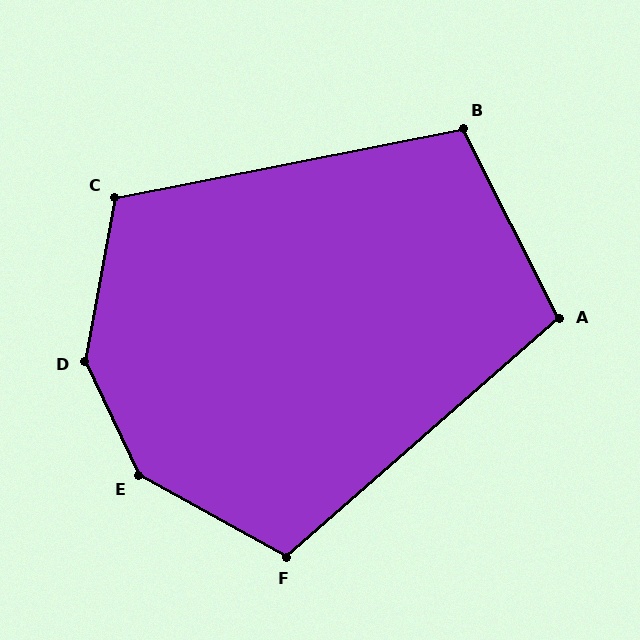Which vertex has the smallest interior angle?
A, at approximately 104 degrees.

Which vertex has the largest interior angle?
D, at approximately 144 degrees.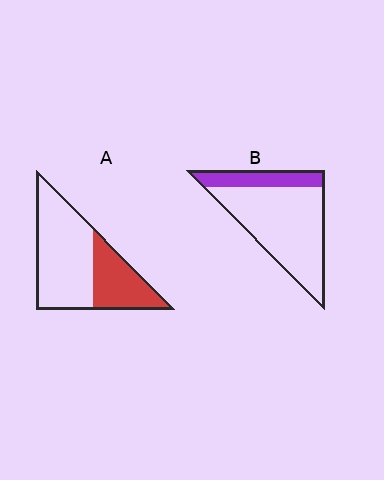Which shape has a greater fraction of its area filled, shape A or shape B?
Shape A.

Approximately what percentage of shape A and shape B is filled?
A is approximately 35% and B is approximately 25%.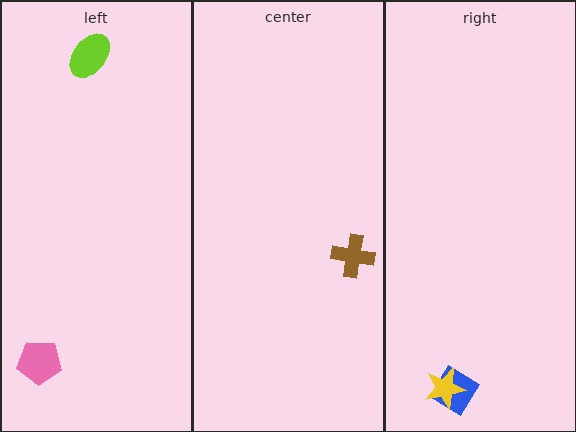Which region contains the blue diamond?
The right region.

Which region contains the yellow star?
The right region.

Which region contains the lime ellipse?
The left region.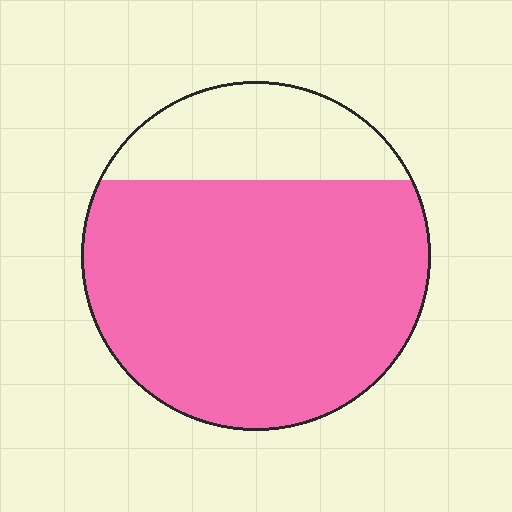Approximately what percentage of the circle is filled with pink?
Approximately 75%.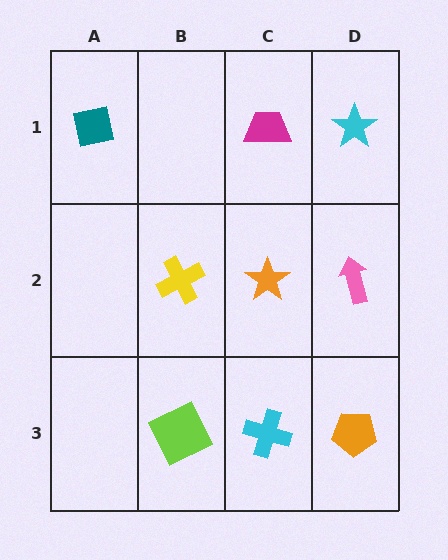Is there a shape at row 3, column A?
No, that cell is empty.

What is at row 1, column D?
A cyan star.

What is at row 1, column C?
A magenta trapezoid.